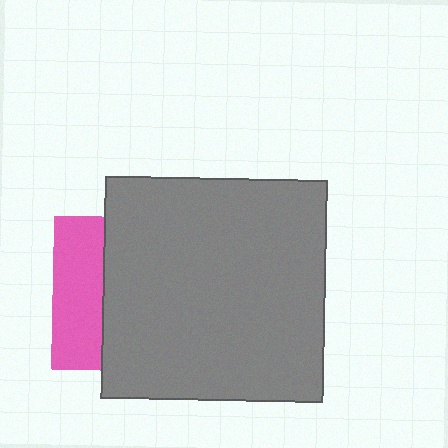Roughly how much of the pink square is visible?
A small part of it is visible (roughly 32%).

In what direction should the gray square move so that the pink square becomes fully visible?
The gray square should move right. That is the shortest direction to clear the overlap and leave the pink square fully visible.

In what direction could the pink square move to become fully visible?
The pink square could move left. That would shift it out from behind the gray square entirely.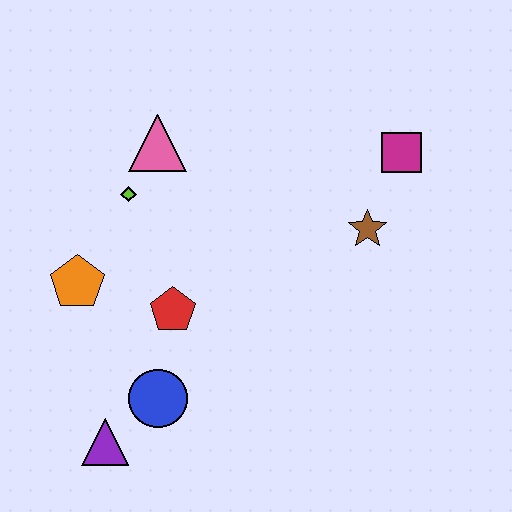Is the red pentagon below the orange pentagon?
Yes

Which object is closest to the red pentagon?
The blue circle is closest to the red pentagon.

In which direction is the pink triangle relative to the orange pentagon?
The pink triangle is above the orange pentagon.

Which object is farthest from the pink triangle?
The purple triangle is farthest from the pink triangle.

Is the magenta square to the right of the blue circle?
Yes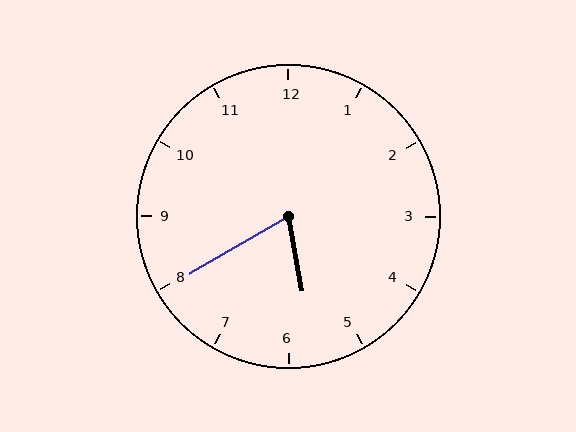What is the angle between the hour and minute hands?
Approximately 70 degrees.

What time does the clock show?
5:40.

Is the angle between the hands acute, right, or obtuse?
It is acute.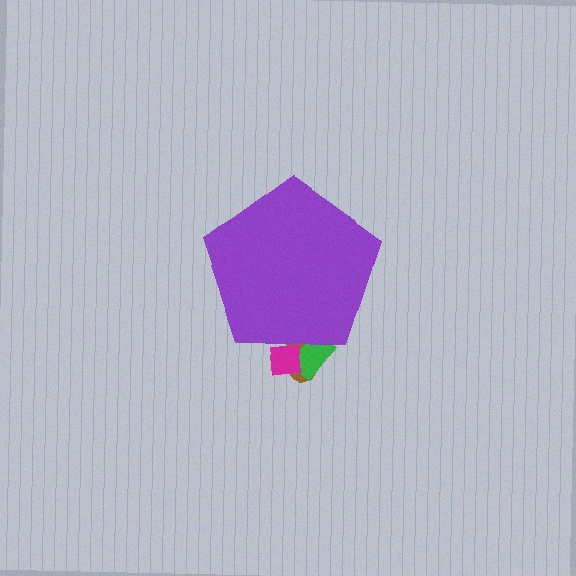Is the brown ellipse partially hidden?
Yes, the brown ellipse is partially hidden behind the purple pentagon.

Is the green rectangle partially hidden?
Yes, the green rectangle is partially hidden behind the purple pentagon.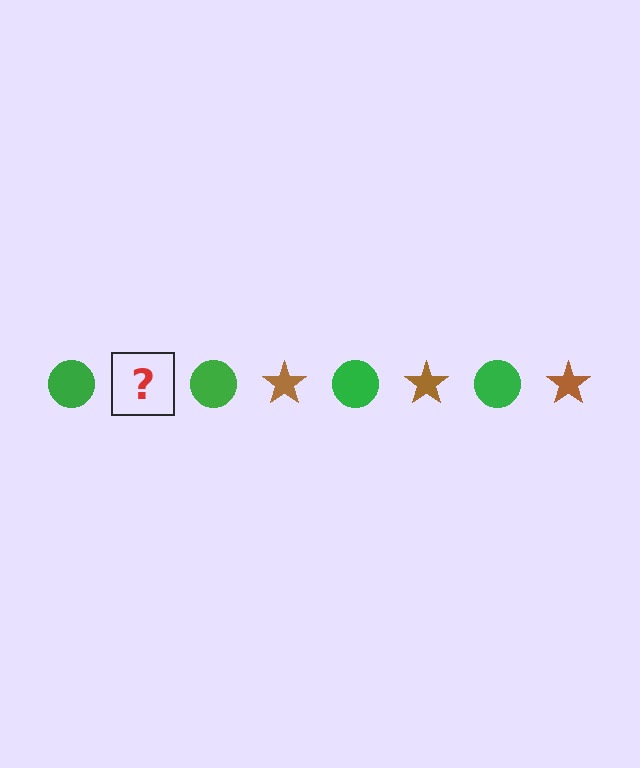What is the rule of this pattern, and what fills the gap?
The rule is that the pattern alternates between green circle and brown star. The gap should be filled with a brown star.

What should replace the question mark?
The question mark should be replaced with a brown star.